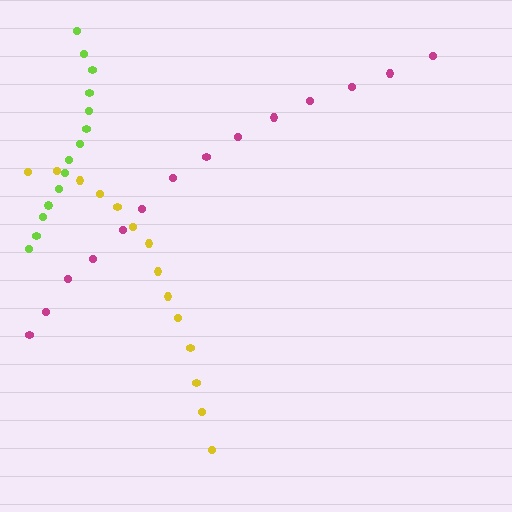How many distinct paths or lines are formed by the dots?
There are 3 distinct paths.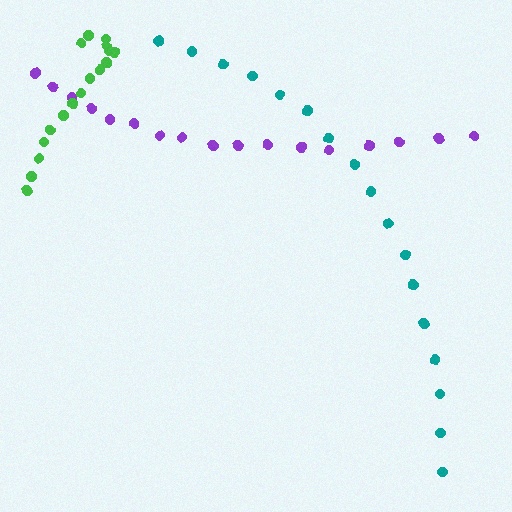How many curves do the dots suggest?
There are 3 distinct paths.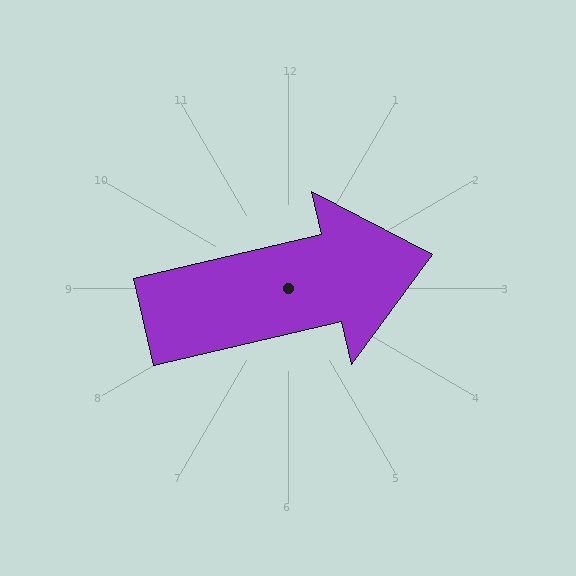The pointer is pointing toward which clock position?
Roughly 3 o'clock.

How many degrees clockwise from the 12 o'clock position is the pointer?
Approximately 77 degrees.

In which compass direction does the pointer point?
East.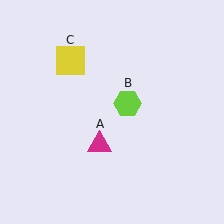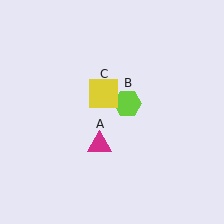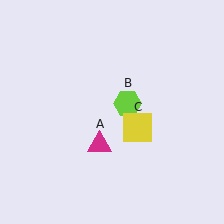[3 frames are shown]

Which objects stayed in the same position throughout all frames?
Magenta triangle (object A) and lime hexagon (object B) remained stationary.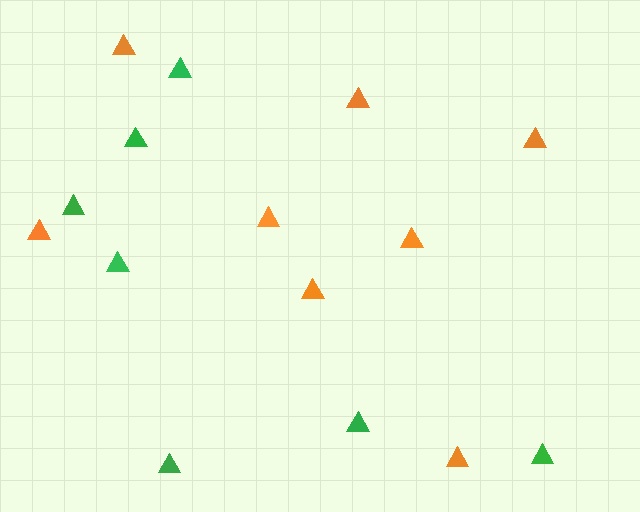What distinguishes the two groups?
There are 2 groups: one group of green triangles (7) and one group of orange triangles (8).